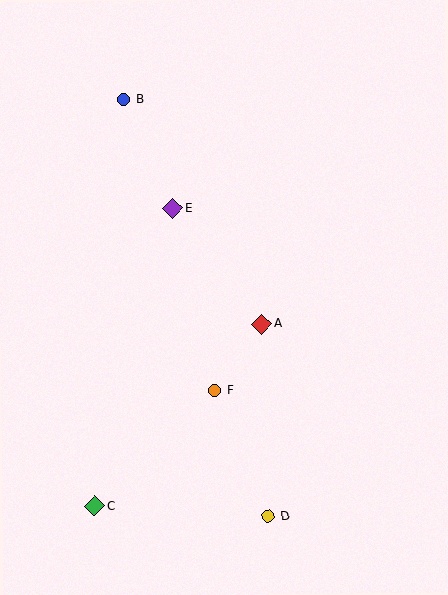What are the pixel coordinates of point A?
Point A is at (262, 324).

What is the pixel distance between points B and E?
The distance between B and E is 120 pixels.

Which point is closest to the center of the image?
Point A at (262, 324) is closest to the center.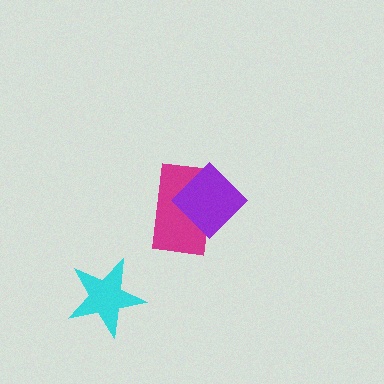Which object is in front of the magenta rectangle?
The purple diamond is in front of the magenta rectangle.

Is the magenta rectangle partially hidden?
Yes, it is partially covered by another shape.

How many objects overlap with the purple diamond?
1 object overlaps with the purple diamond.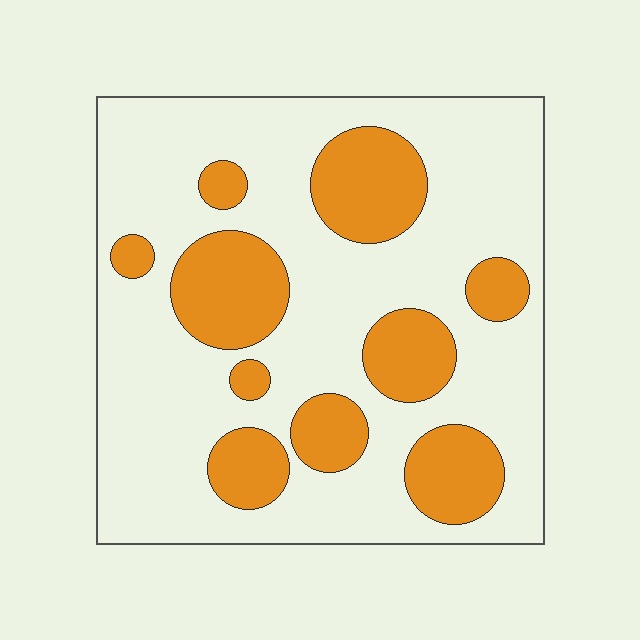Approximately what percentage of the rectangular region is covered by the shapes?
Approximately 30%.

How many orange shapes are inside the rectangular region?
10.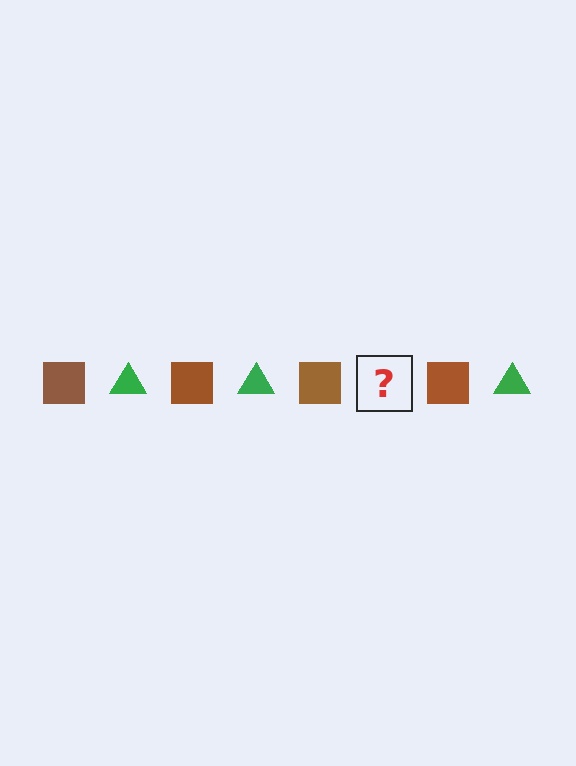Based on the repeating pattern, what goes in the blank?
The blank should be a green triangle.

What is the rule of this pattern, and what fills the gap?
The rule is that the pattern alternates between brown square and green triangle. The gap should be filled with a green triangle.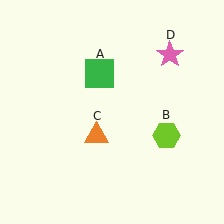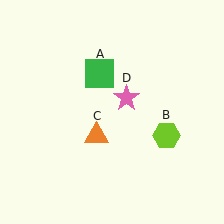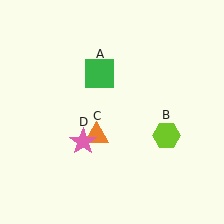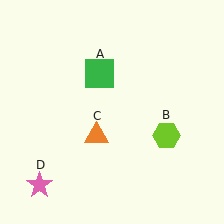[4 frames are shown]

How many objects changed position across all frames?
1 object changed position: pink star (object D).